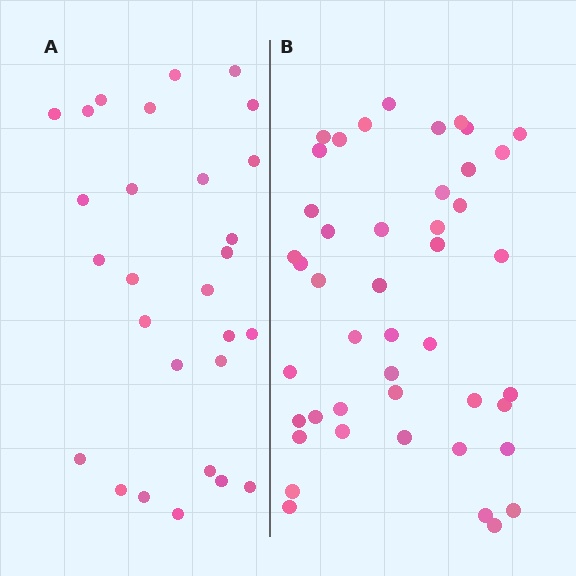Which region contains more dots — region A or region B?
Region B (the right region) has more dots.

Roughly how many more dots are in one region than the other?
Region B has approximately 15 more dots than region A.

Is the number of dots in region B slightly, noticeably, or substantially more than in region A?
Region B has substantially more. The ratio is roughly 1.6 to 1.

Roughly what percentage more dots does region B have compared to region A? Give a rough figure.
About 60% more.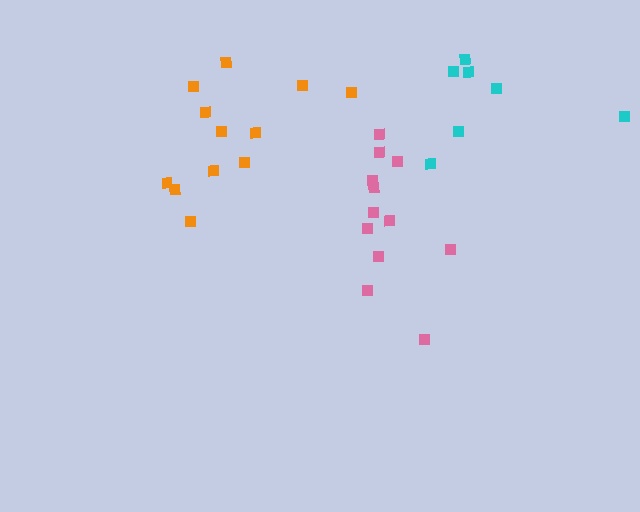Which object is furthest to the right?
The cyan cluster is rightmost.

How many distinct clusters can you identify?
There are 3 distinct clusters.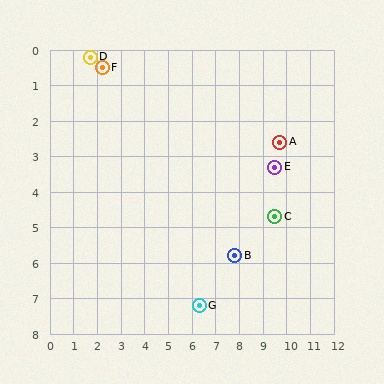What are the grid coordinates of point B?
Point B is at approximately (7.8, 5.8).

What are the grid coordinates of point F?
Point F is at approximately (2.2, 0.5).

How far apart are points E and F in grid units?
Points E and F are about 7.8 grid units apart.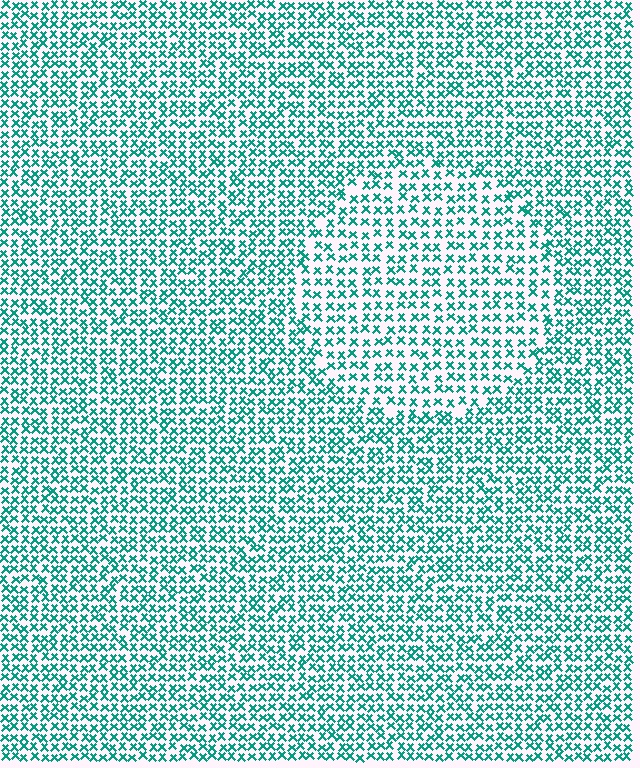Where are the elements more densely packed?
The elements are more densely packed outside the circle boundary.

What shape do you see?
I see a circle.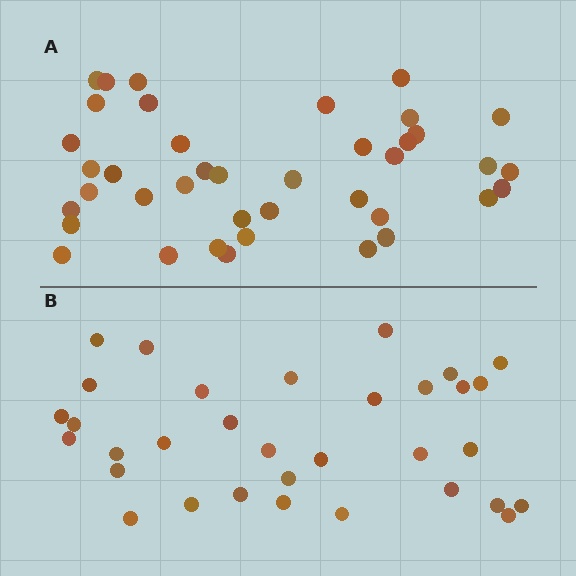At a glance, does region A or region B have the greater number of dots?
Region A (the top region) has more dots.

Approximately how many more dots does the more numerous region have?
Region A has roughly 8 or so more dots than region B.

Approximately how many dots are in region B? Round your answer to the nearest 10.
About 30 dots. (The exact count is 33, which rounds to 30.)